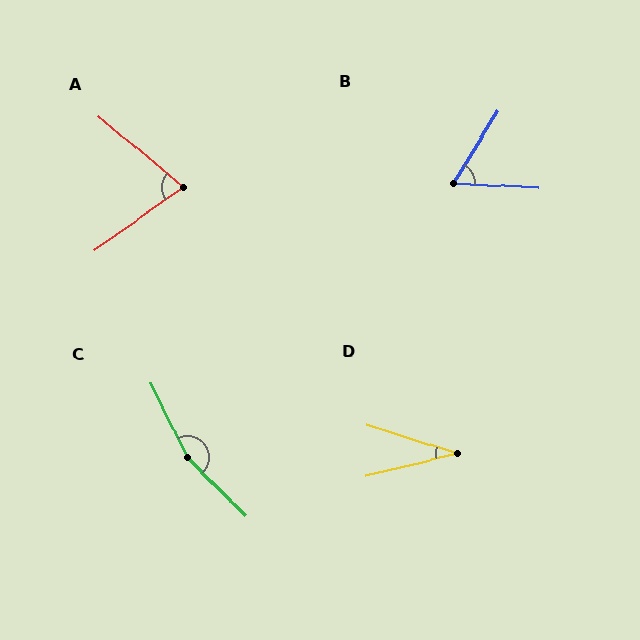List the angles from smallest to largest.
D (31°), B (62°), A (75°), C (162°).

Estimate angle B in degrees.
Approximately 62 degrees.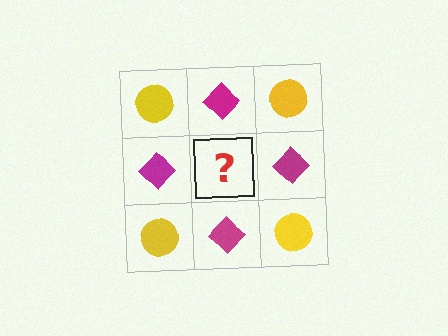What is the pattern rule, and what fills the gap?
The rule is that it alternates yellow circle and magenta diamond in a checkerboard pattern. The gap should be filled with a yellow circle.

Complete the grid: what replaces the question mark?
The question mark should be replaced with a yellow circle.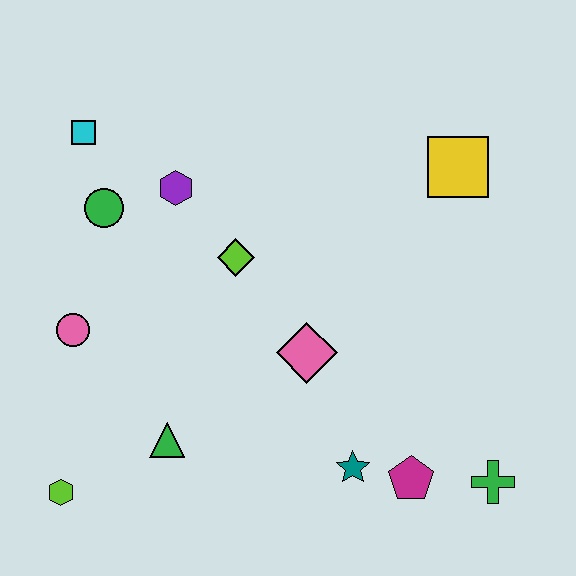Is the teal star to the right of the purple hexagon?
Yes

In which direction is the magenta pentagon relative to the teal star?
The magenta pentagon is to the right of the teal star.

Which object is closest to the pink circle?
The green circle is closest to the pink circle.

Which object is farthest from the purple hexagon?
The green cross is farthest from the purple hexagon.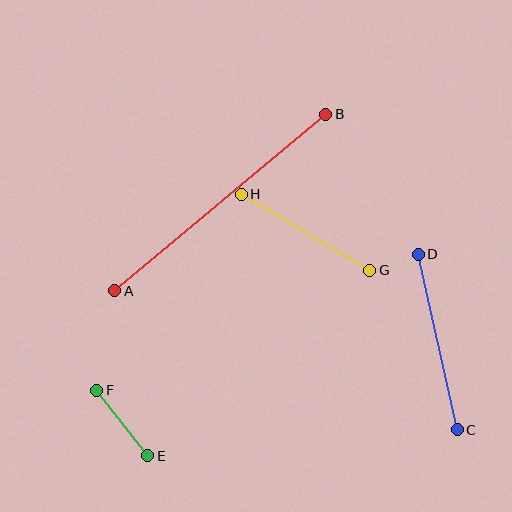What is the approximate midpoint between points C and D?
The midpoint is at approximately (438, 342) pixels.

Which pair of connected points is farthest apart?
Points A and B are farthest apart.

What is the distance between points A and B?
The distance is approximately 275 pixels.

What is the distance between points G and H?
The distance is approximately 149 pixels.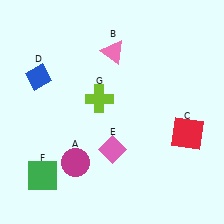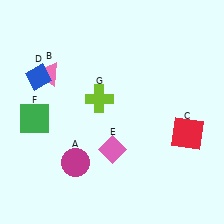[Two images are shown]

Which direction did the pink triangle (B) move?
The pink triangle (B) moved left.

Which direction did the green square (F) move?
The green square (F) moved up.